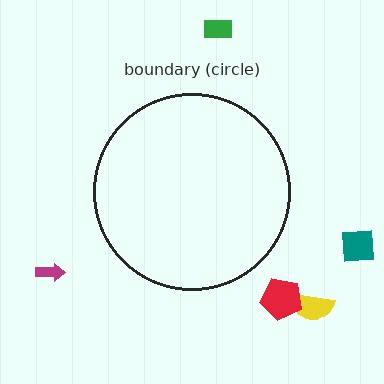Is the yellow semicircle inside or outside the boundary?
Outside.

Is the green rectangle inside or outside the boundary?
Outside.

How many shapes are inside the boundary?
0 inside, 5 outside.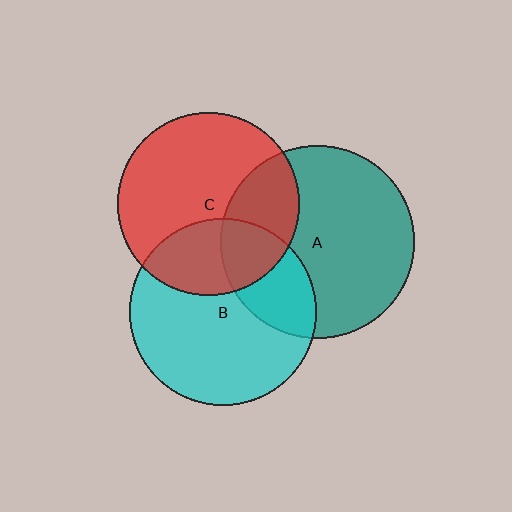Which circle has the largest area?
Circle A (teal).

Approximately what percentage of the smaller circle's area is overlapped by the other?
Approximately 30%.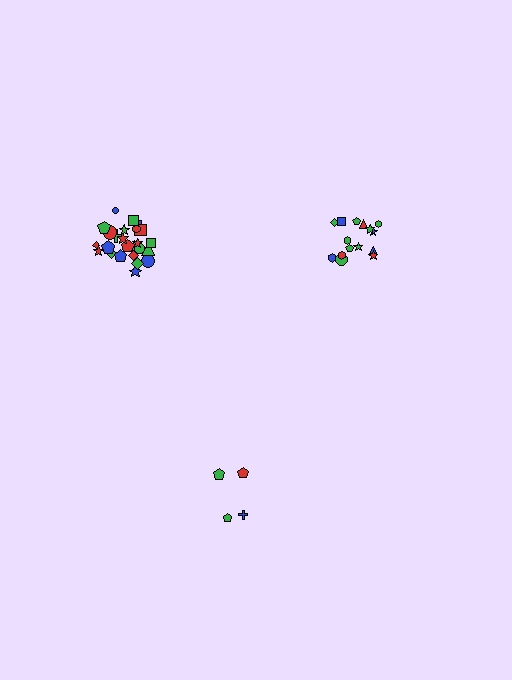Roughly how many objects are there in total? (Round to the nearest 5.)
Roughly 45 objects in total.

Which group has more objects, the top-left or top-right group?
The top-left group.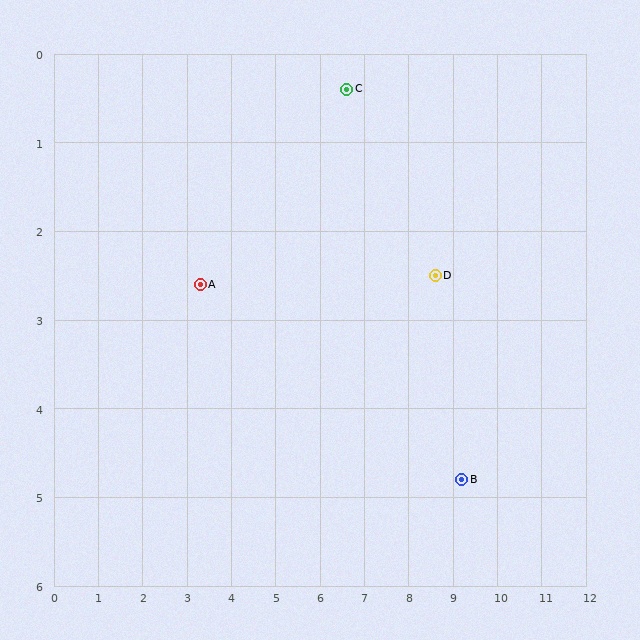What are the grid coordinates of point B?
Point B is at approximately (9.2, 4.8).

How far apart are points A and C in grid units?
Points A and C are about 4.0 grid units apart.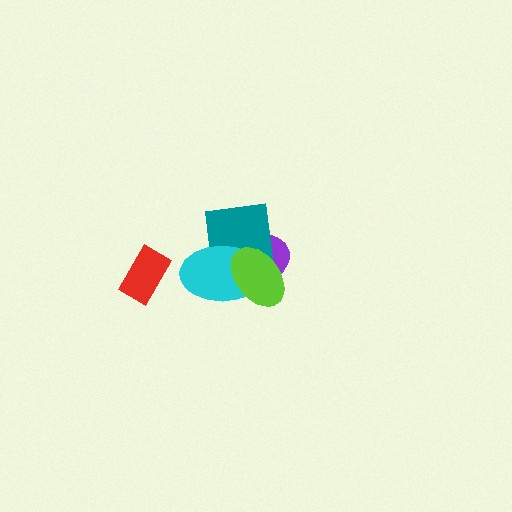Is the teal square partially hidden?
Yes, it is partially covered by another shape.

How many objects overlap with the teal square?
3 objects overlap with the teal square.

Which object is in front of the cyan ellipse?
The lime ellipse is in front of the cyan ellipse.